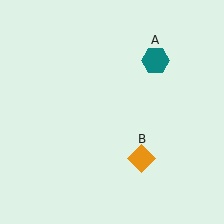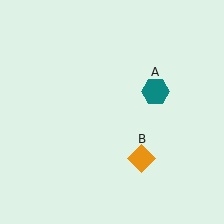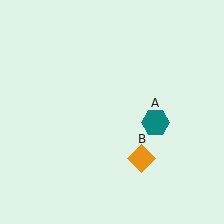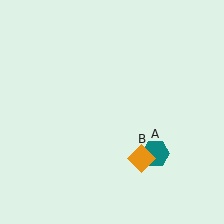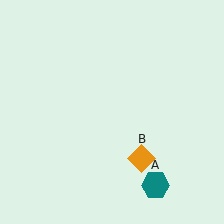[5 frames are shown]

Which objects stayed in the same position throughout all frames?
Orange diamond (object B) remained stationary.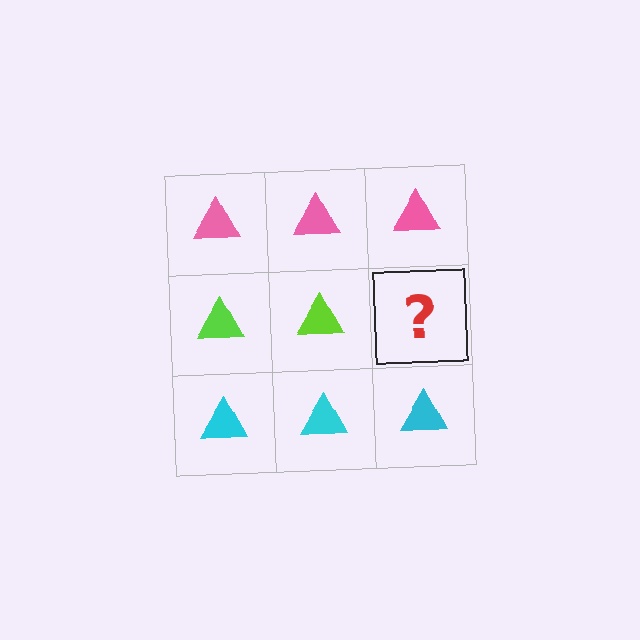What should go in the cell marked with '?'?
The missing cell should contain a lime triangle.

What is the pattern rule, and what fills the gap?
The rule is that each row has a consistent color. The gap should be filled with a lime triangle.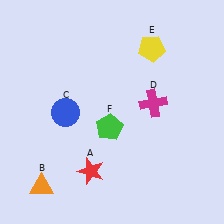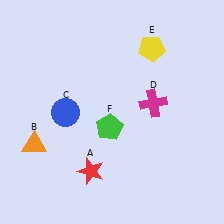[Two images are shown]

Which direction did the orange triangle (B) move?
The orange triangle (B) moved up.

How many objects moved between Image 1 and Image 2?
1 object moved between the two images.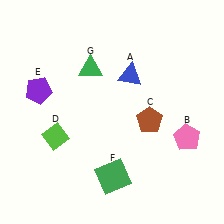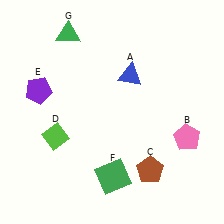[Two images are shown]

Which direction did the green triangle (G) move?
The green triangle (G) moved up.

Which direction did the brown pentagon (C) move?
The brown pentagon (C) moved down.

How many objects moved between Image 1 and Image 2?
2 objects moved between the two images.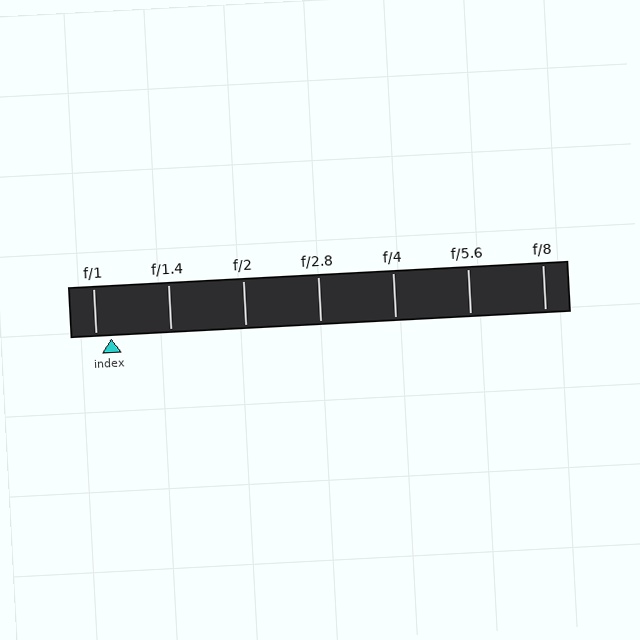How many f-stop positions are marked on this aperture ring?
There are 7 f-stop positions marked.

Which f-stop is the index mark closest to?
The index mark is closest to f/1.